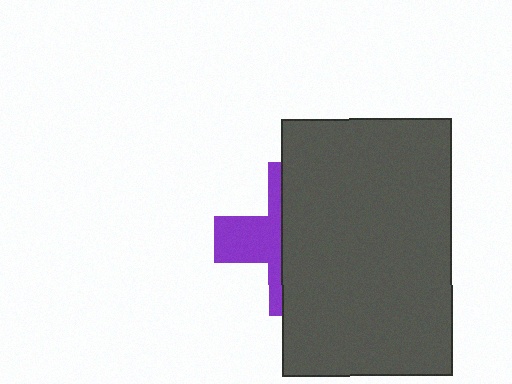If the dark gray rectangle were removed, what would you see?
You would see the complete purple cross.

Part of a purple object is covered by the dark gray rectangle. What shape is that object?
It is a cross.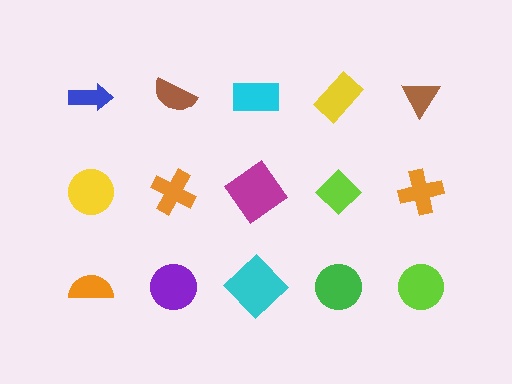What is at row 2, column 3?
A magenta diamond.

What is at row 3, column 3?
A cyan diamond.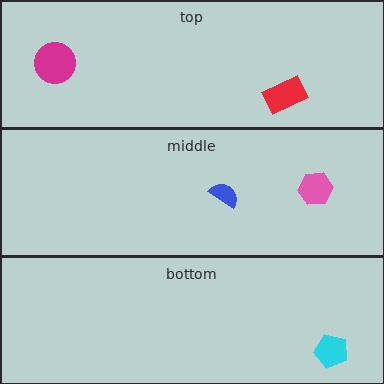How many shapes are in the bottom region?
1.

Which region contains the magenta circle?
The top region.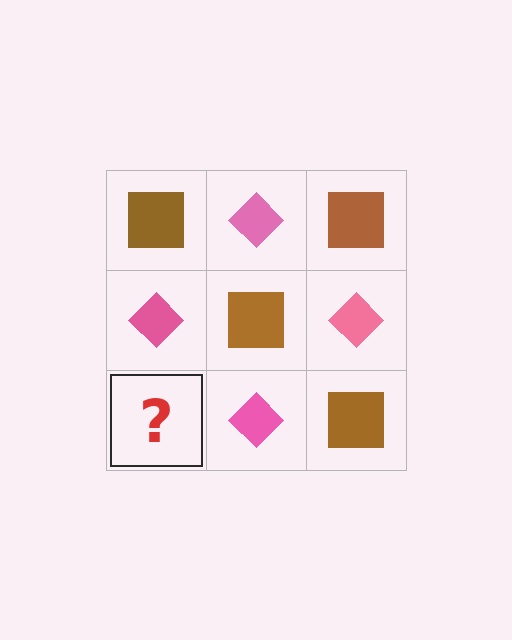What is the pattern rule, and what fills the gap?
The rule is that it alternates brown square and pink diamond in a checkerboard pattern. The gap should be filled with a brown square.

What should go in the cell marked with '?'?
The missing cell should contain a brown square.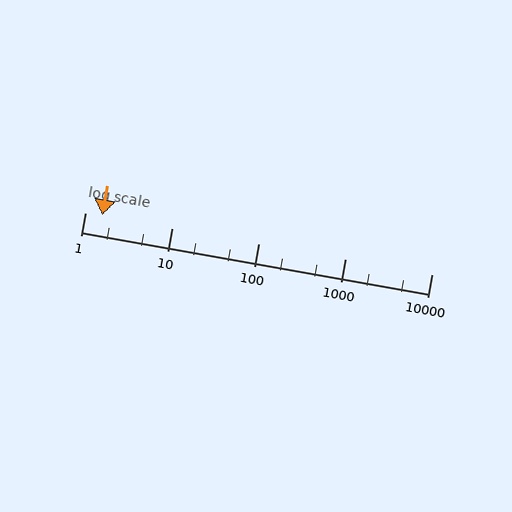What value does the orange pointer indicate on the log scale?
The pointer indicates approximately 1.6.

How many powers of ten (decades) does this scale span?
The scale spans 4 decades, from 1 to 10000.